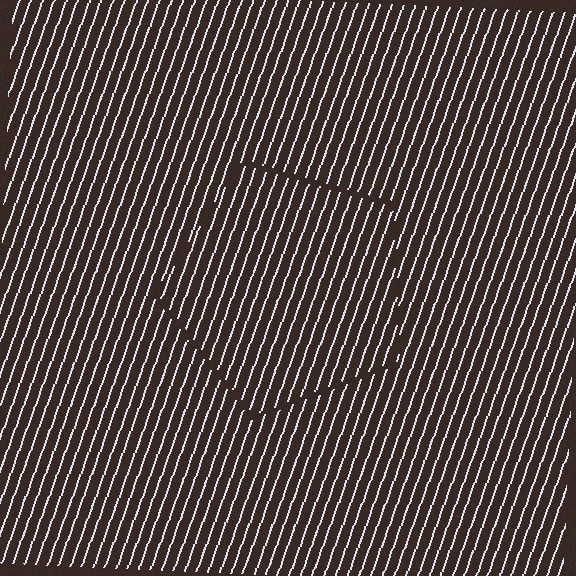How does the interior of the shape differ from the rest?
The interior of the shape contains the same grating, shifted by half a period — the contour is defined by the phase discontinuity where line-ends from the inner and outer gratings abut.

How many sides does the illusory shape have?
5 sides — the line-ends trace a pentagon.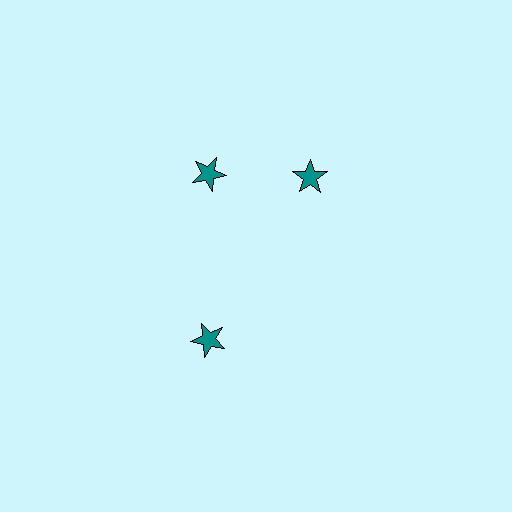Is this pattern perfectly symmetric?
No. The 3 teal stars are arranged in a ring, but one element near the 3 o'clock position is rotated out of alignment along the ring, breaking the 3-fold rotational symmetry.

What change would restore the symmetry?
The symmetry would be restored by rotating it back into even spacing with its neighbors so that all 3 stars sit at equal angles and equal distance from the center.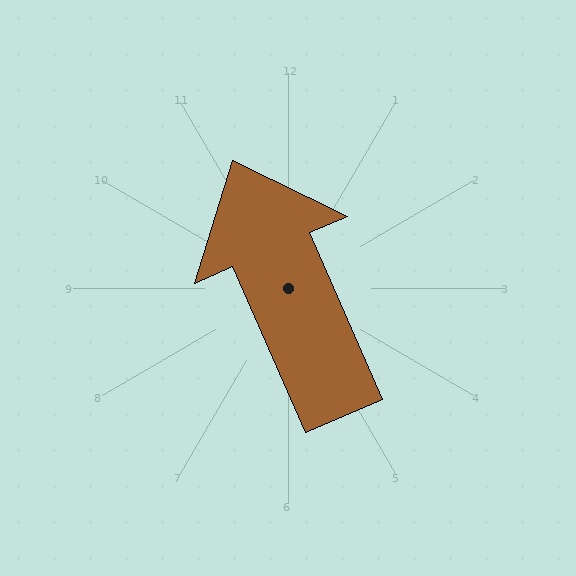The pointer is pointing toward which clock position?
Roughly 11 o'clock.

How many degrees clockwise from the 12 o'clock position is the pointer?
Approximately 336 degrees.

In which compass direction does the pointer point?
Northwest.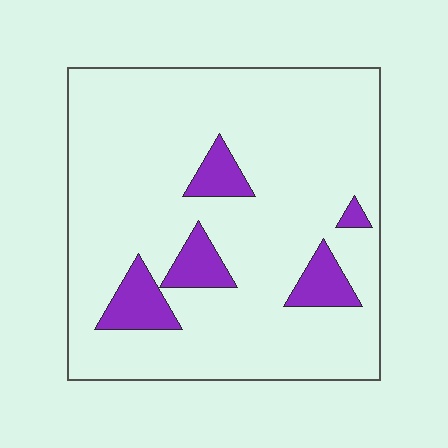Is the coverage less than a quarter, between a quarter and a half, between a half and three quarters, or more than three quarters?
Less than a quarter.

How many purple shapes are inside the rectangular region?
5.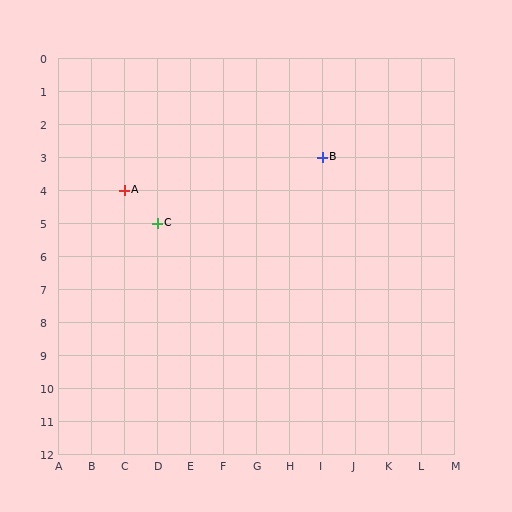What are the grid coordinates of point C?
Point C is at grid coordinates (D, 5).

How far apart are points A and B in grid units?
Points A and B are 6 columns and 1 row apart (about 6.1 grid units diagonally).